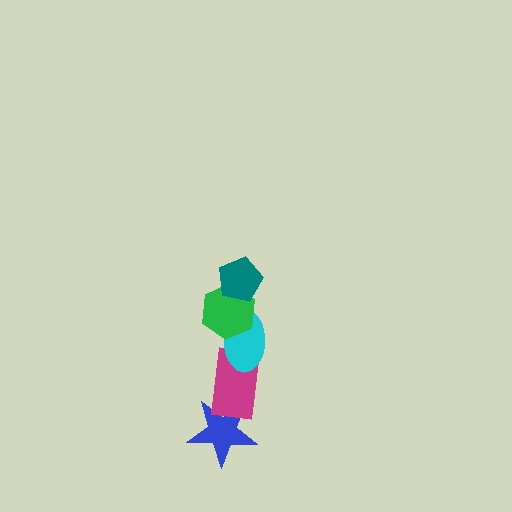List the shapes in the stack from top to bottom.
From top to bottom: the teal pentagon, the green hexagon, the cyan ellipse, the magenta rectangle, the blue star.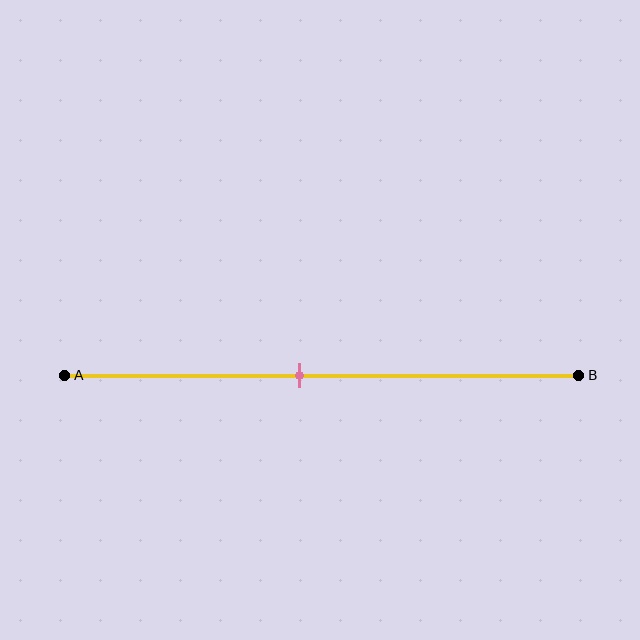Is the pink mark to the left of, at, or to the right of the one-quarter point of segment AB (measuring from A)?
The pink mark is to the right of the one-quarter point of segment AB.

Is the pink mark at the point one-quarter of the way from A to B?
No, the mark is at about 45% from A, not at the 25% one-quarter point.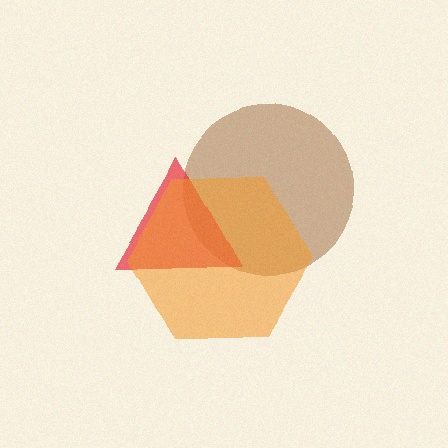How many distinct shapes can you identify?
There are 3 distinct shapes: a brown circle, a red triangle, an orange hexagon.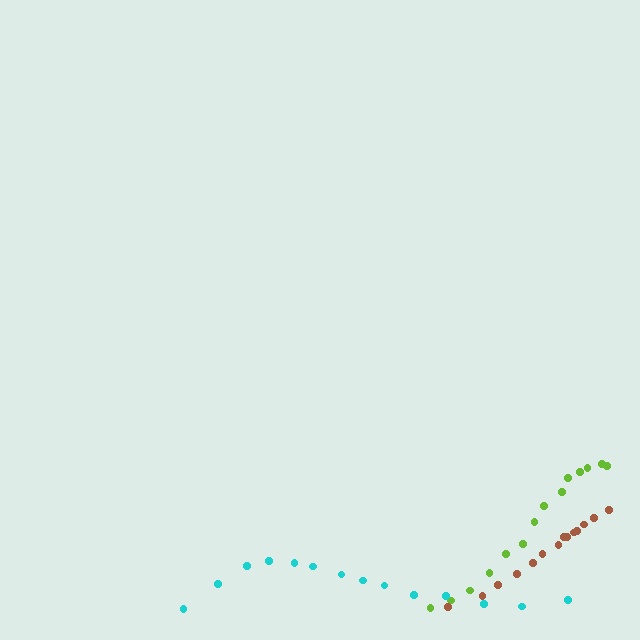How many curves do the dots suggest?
There are 3 distinct paths.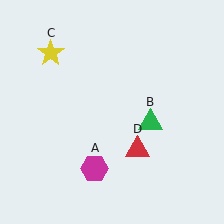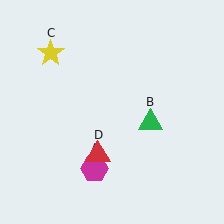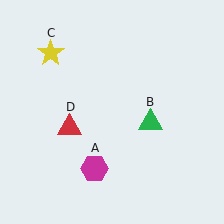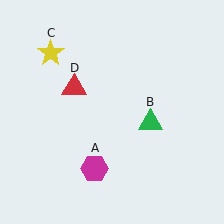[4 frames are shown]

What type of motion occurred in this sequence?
The red triangle (object D) rotated clockwise around the center of the scene.